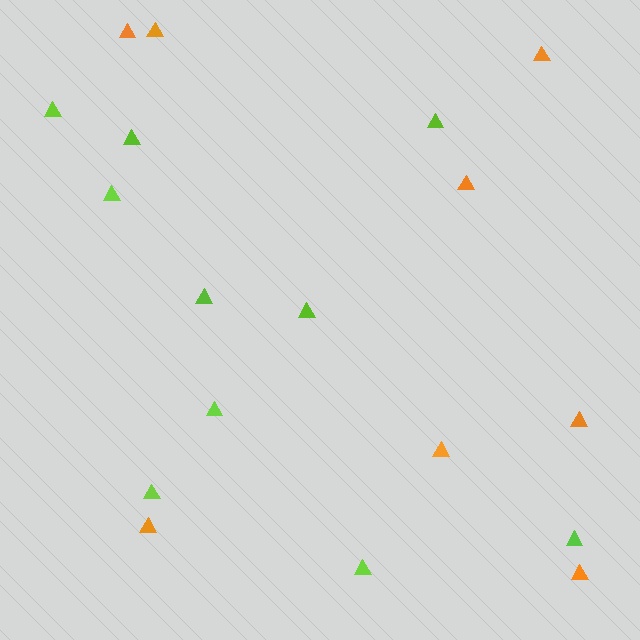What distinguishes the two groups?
There are 2 groups: one group of orange triangles (8) and one group of lime triangles (10).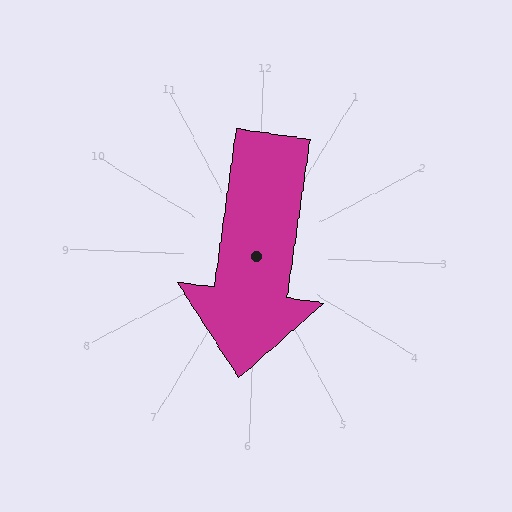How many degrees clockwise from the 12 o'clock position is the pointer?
Approximately 186 degrees.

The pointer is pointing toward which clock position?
Roughly 6 o'clock.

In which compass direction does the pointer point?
South.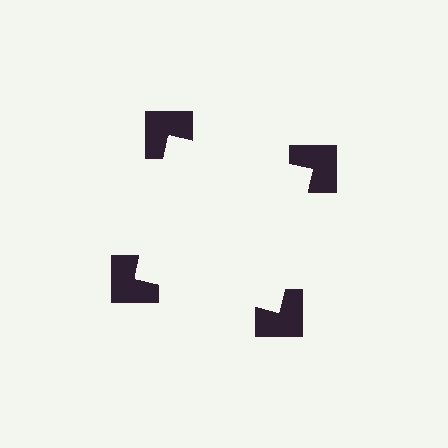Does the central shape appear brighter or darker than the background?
It typically appears slightly brighter than the background, even though no actual brightness change is drawn.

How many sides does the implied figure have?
4 sides.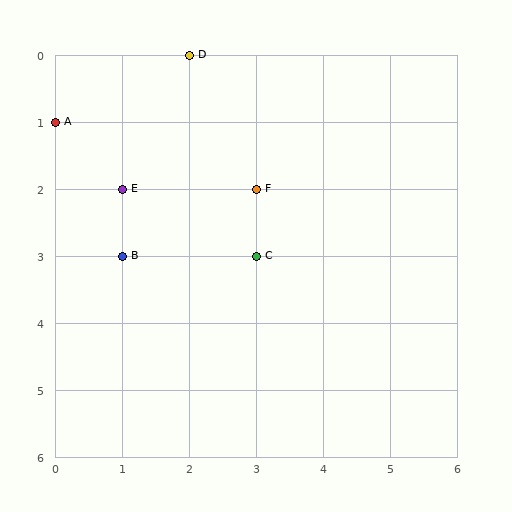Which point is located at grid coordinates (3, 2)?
Point F is at (3, 2).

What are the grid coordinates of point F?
Point F is at grid coordinates (3, 2).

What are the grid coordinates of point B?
Point B is at grid coordinates (1, 3).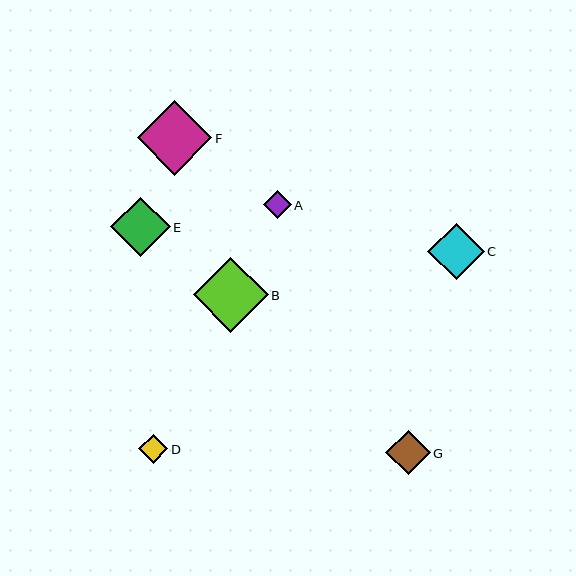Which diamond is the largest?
Diamond B is the largest with a size of approximately 75 pixels.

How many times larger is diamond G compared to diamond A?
Diamond G is approximately 1.6 times the size of diamond A.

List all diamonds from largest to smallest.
From largest to smallest: B, F, E, C, G, D, A.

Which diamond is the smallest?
Diamond A is the smallest with a size of approximately 28 pixels.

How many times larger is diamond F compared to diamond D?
Diamond F is approximately 2.6 times the size of diamond D.